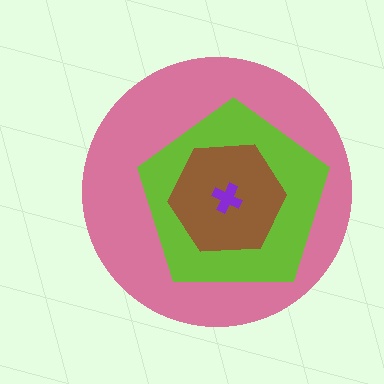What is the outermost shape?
The pink circle.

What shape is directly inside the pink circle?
The lime pentagon.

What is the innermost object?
The purple cross.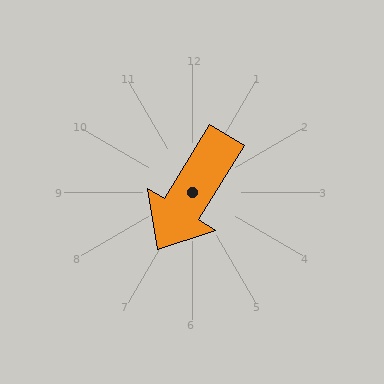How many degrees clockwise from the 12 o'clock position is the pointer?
Approximately 211 degrees.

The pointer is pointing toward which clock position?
Roughly 7 o'clock.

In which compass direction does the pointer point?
Southwest.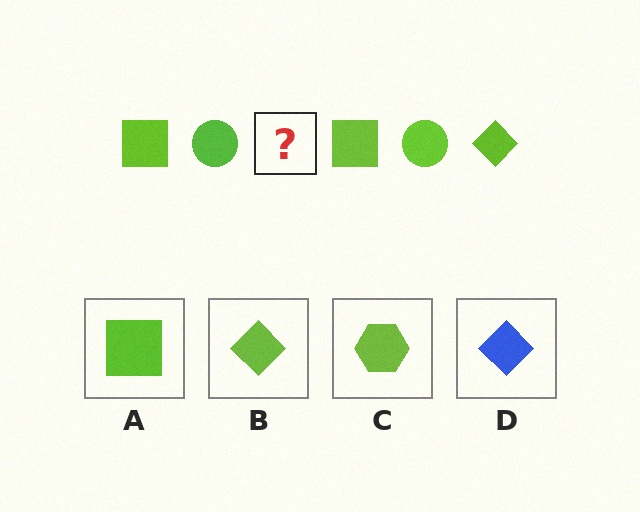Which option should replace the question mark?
Option B.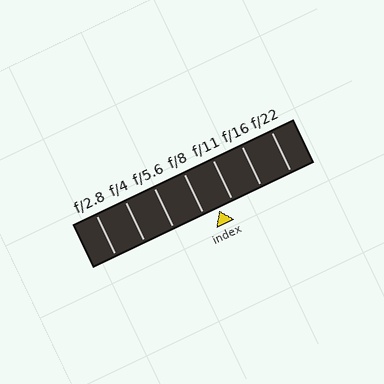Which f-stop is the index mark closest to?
The index mark is closest to f/11.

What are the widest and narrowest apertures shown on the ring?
The widest aperture shown is f/2.8 and the narrowest is f/22.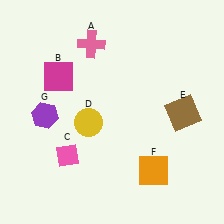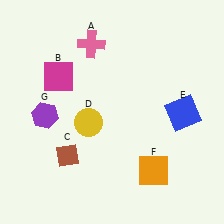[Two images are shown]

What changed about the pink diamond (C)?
In Image 1, C is pink. In Image 2, it changed to brown.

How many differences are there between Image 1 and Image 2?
There are 2 differences between the two images.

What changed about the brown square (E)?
In Image 1, E is brown. In Image 2, it changed to blue.